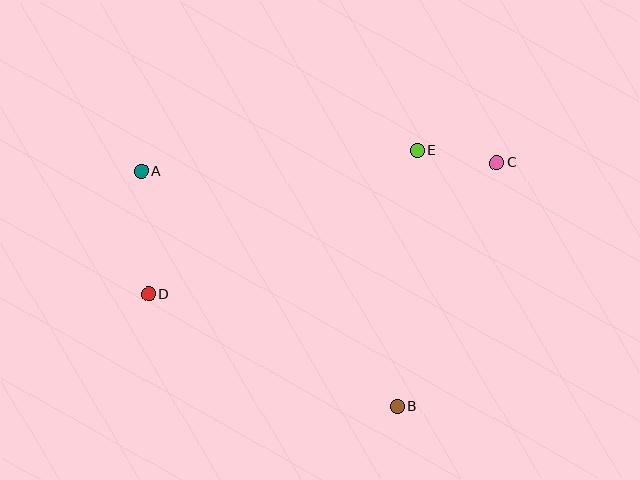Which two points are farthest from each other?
Points C and D are farthest from each other.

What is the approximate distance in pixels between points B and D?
The distance between B and D is approximately 273 pixels.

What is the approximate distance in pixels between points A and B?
The distance between A and B is approximately 348 pixels.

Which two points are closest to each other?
Points C and E are closest to each other.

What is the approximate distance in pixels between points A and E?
The distance between A and E is approximately 277 pixels.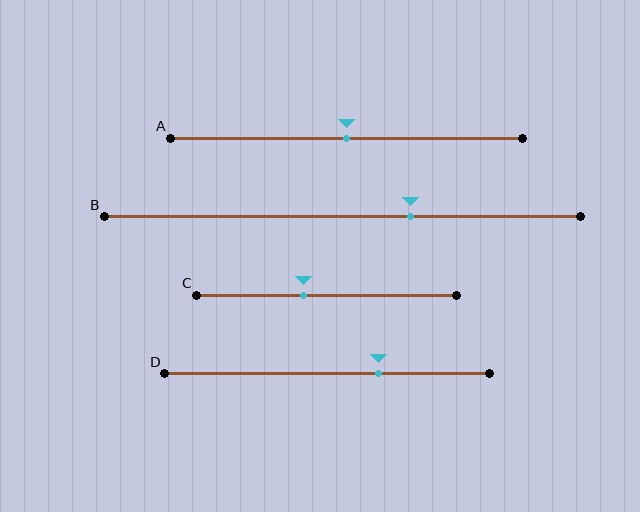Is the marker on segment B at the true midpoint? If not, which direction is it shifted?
No, the marker on segment B is shifted to the right by about 14% of the segment length.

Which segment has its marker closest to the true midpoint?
Segment A has its marker closest to the true midpoint.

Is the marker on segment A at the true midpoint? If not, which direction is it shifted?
Yes, the marker on segment A is at the true midpoint.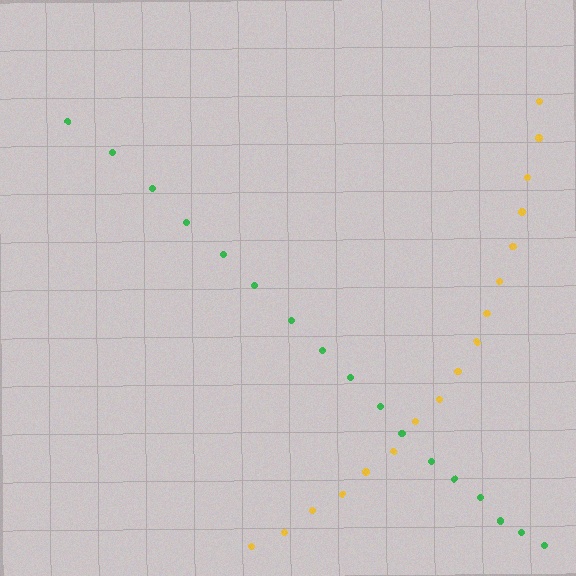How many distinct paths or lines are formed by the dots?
There are 2 distinct paths.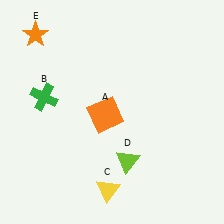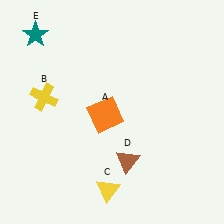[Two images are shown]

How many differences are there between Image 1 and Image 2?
There are 3 differences between the two images.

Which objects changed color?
B changed from green to yellow. D changed from lime to brown. E changed from orange to teal.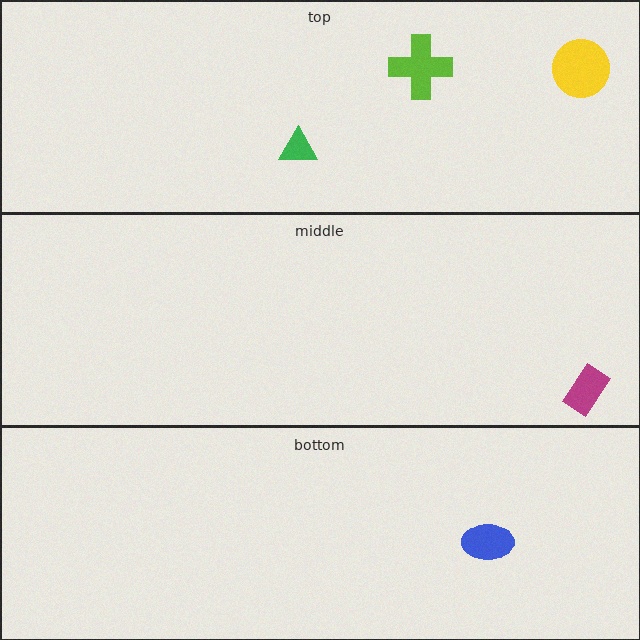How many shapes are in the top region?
3.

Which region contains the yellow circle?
The top region.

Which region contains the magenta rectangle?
The middle region.